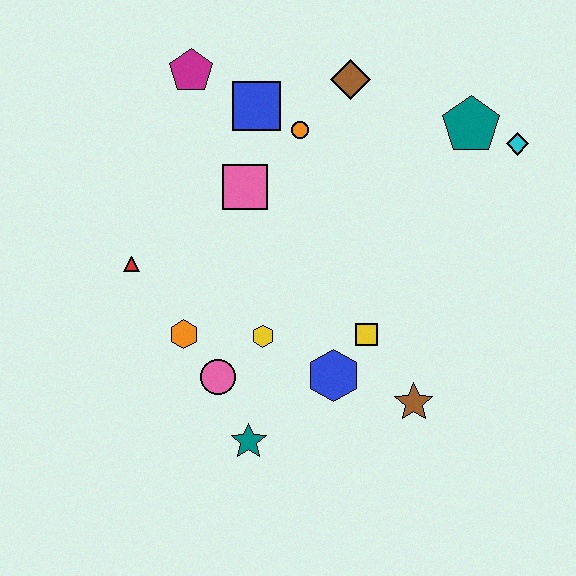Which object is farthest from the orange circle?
The teal star is farthest from the orange circle.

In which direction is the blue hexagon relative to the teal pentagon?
The blue hexagon is below the teal pentagon.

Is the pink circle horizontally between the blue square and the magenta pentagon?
Yes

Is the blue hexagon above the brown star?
Yes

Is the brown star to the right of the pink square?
Yes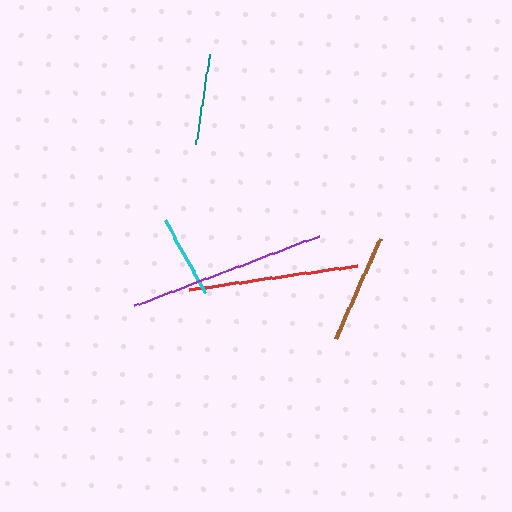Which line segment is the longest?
The purple line is the longest at approximately 197 pixels.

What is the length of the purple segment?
The purple segment is approximately 197 pixels long.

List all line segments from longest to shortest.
From longest to shortest: purple, red, brown, teal, cyan.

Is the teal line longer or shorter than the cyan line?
The teal line is longer than the cyan line.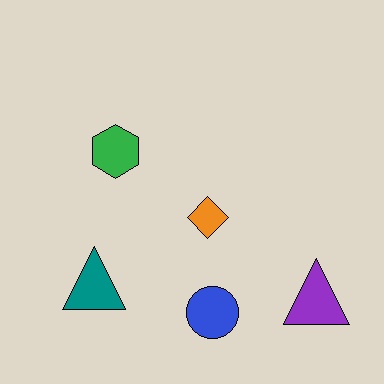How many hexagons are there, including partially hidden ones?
There is 1 hexagon.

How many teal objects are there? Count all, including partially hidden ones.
There is 1 teal object.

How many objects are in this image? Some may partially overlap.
There are 5 objects.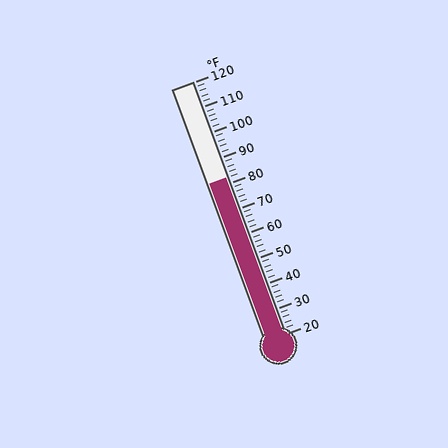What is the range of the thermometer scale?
The thermometer scale ranges from 20°F to 120°F.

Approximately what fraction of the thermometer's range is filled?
The thermometer is filled to approximately 60% of its range.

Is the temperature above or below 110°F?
The temperature is below 110°F.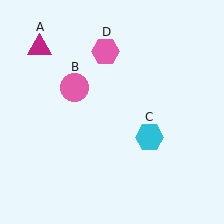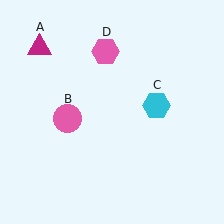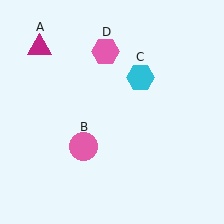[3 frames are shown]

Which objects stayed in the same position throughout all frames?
Magenta triangle (object A) and pink hexagon (object D) remained stationary.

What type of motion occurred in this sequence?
The pink circle (object B), cyan hexagon (object C) rotated counterclockwise around the center of the scene.